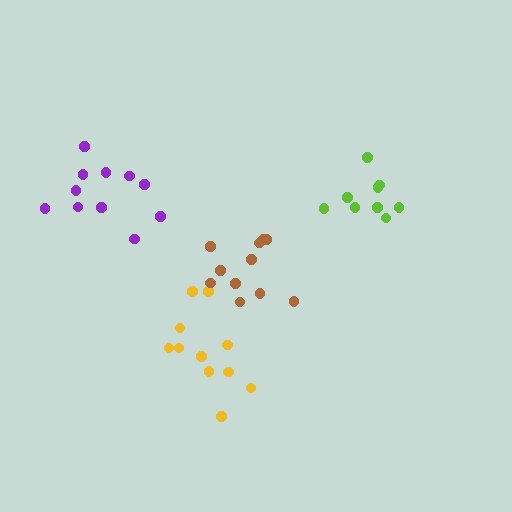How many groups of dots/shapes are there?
There are 4 groups.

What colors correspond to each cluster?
The clusters are colored: lime, yellow, brown, purple.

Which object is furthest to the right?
The lime cluster is rightmost.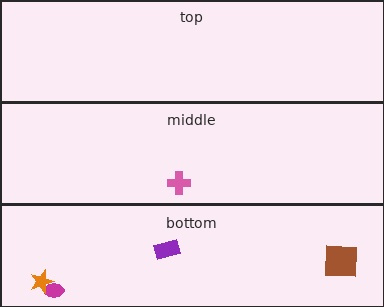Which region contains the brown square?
The bottom region.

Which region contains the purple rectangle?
The bottom region.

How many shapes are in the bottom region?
4.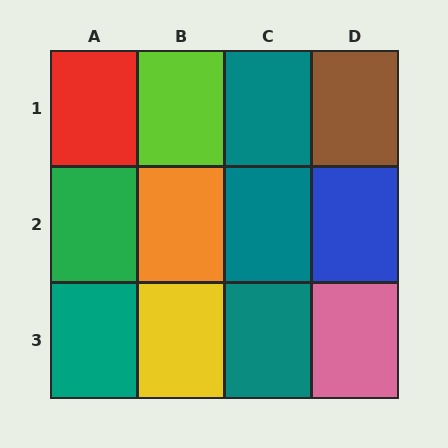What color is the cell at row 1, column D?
Brown.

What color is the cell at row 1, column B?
Lime.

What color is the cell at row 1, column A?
Red.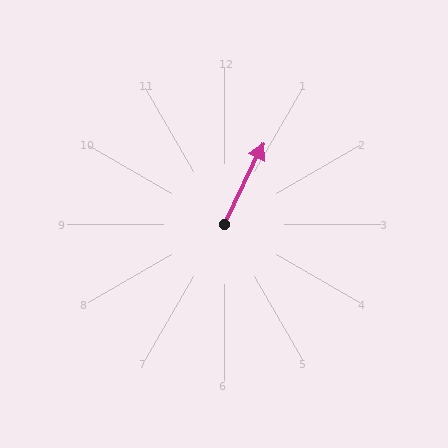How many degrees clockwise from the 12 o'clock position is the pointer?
Approximately 26 degrees.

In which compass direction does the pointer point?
Northeast.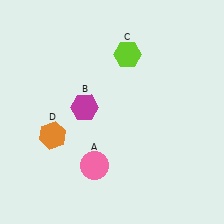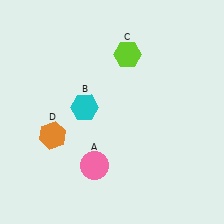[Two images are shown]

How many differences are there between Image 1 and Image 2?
There is 1 difference between the two images.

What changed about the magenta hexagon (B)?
In Image 1, B is magenta. In Image 2, it changed to cyan.